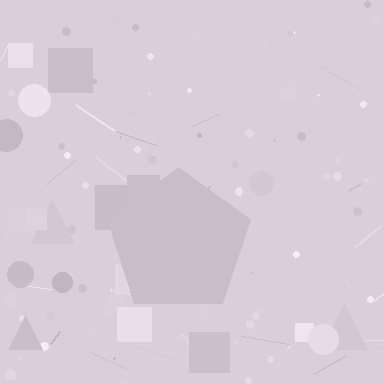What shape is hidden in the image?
A pentagon is hidden in the image.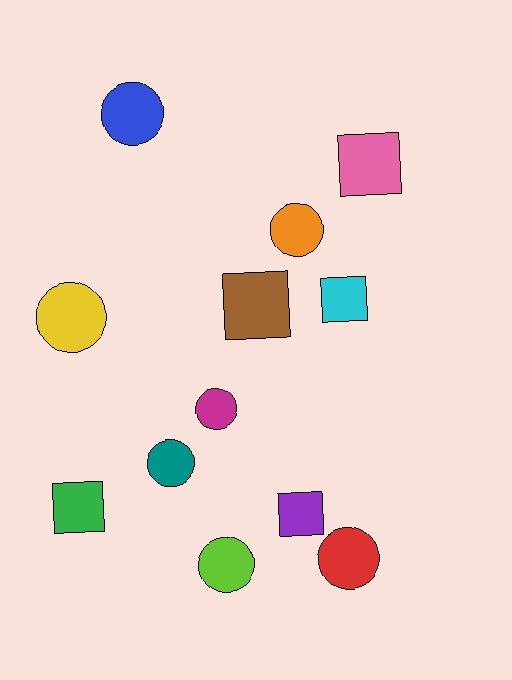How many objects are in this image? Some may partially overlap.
There are 12 objects.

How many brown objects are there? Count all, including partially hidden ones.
There is 1 brown object.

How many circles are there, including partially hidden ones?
There are 7 circles.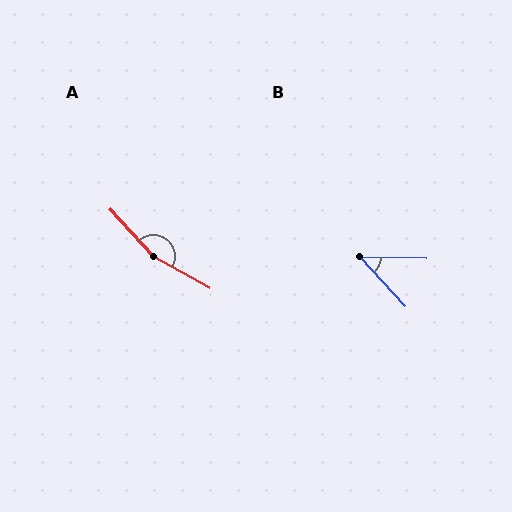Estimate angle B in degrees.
Approximately 46 degrees.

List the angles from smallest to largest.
B (46°), A (162°).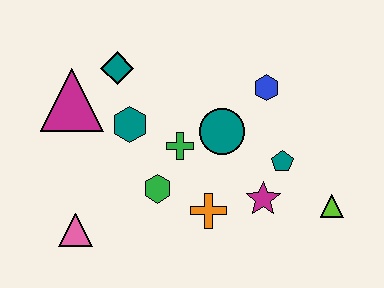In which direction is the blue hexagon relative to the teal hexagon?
The blue hexagon is to the right of the teal hexagon.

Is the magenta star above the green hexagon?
No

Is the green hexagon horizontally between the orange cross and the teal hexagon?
Yes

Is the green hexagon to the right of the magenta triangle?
Yes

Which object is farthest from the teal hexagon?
The lime triangle is farthest from the teal hexagon.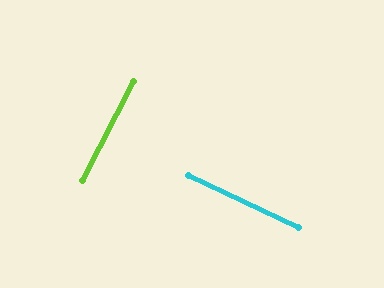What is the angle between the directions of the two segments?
Approximately 89 degrees.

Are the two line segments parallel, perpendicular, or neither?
Perpendicular — they meet at approximately 89°.